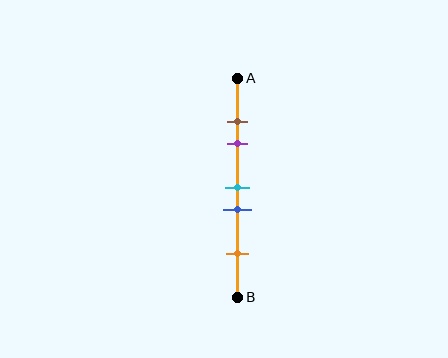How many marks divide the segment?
There are 5 marks dividing the segment.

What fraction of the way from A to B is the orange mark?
The orange mark is approximately 80% (0.8) of the way from A to B.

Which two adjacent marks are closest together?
The brown and purple marks are the closest adjacent pair.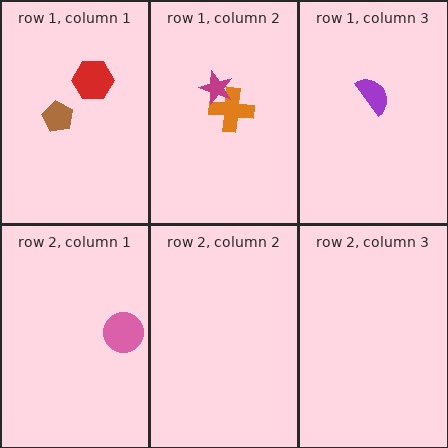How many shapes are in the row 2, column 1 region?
1.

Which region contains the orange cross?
The row 1, column 2 region.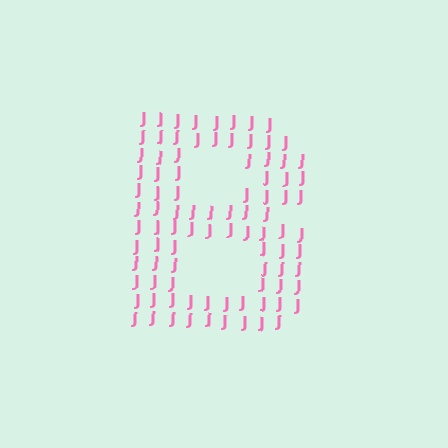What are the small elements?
The small elements are letter J's.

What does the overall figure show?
The overall figure shows the letter B.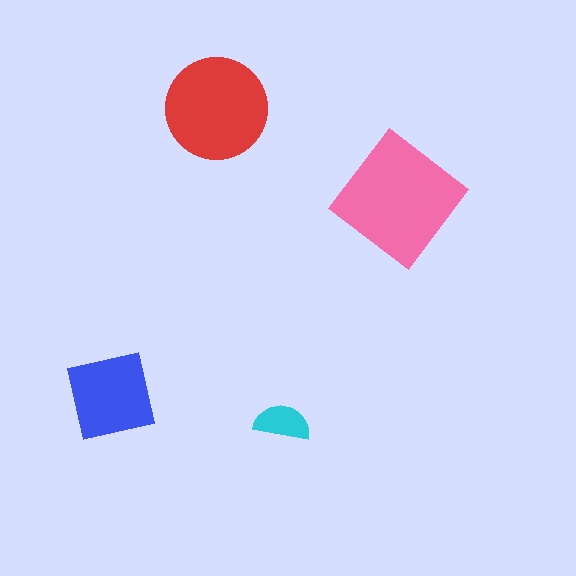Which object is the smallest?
The cyan semicircle.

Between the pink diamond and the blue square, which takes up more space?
The pink diamond.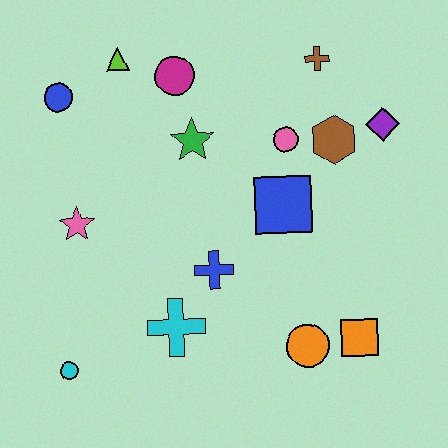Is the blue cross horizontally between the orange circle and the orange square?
No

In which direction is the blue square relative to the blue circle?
The blue square is to the right of the blue circle.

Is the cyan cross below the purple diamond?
Yes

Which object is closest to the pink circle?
The brown hexagon is closest to the pink circle.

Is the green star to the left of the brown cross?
Yes